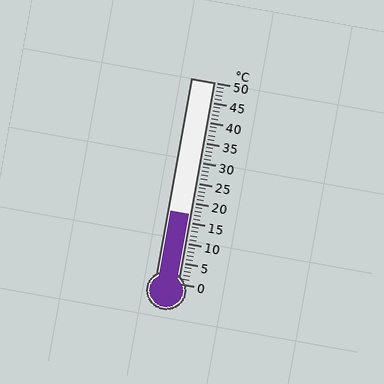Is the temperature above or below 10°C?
The temperature is above 10°C.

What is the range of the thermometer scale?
The thermometer scale ranges from 0°C to 50°C.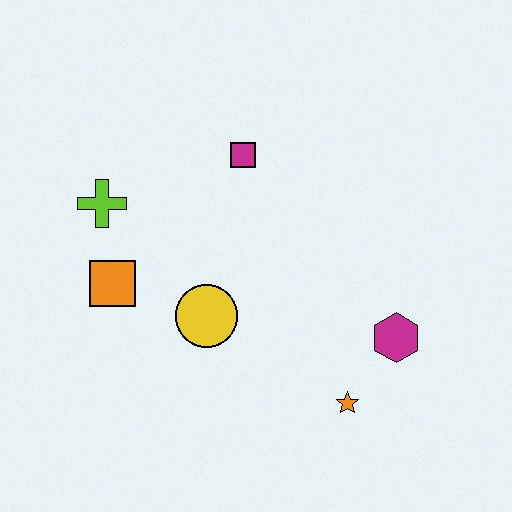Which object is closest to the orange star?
The magenta hexagon is closest to the orange star.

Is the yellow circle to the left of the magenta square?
Yes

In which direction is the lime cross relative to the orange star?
The lime cross is to the left of the orange star.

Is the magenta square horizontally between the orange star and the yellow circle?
Yes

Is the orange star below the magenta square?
Yes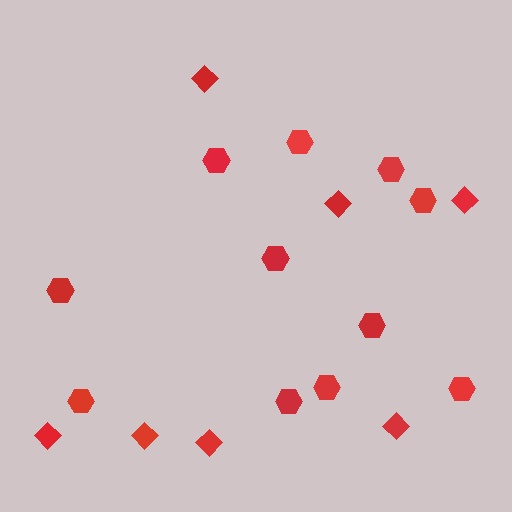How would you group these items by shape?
There are 2 groups: one group of diamonds (7) and one group of hexagons (11).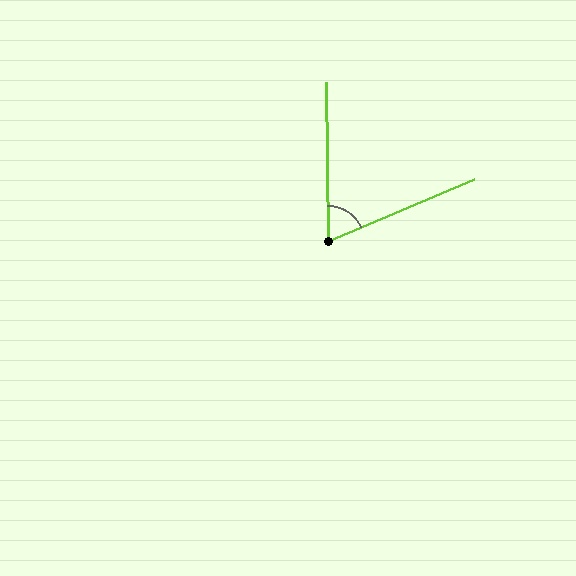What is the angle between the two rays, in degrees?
Approximately 68 degrees.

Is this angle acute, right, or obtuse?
It is acute.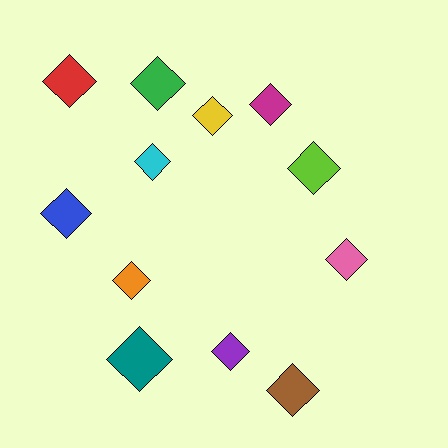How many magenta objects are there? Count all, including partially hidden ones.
There is 1 magenta object.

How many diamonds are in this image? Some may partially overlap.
There are 12 diamonds.